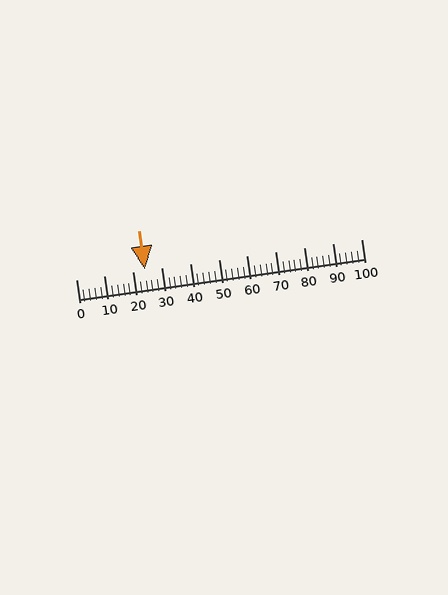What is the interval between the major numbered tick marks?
The major tick marks are spaced 10 units apart.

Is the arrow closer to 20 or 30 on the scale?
The arrow is closer to 20.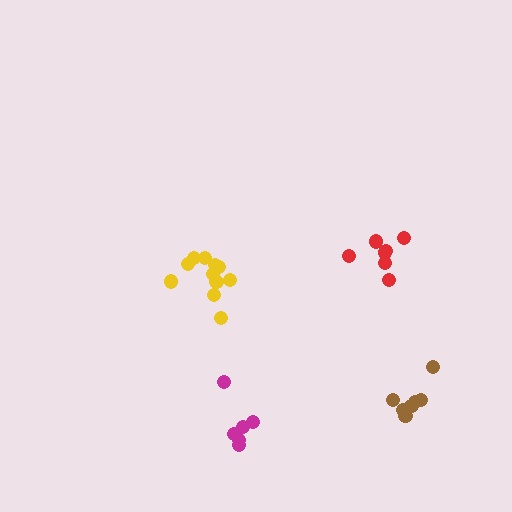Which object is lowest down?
The magenta cluster is bottommost.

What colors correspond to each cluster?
The clusters are colored: yellow, red, brown, magenta.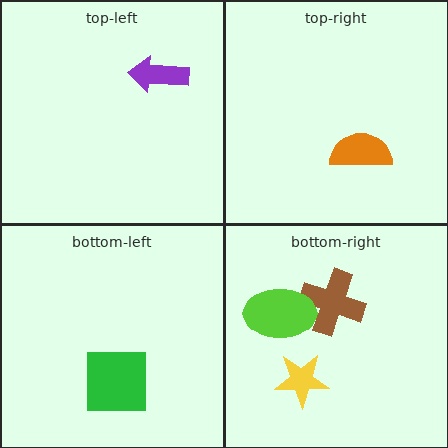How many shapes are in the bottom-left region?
1.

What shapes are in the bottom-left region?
The green square.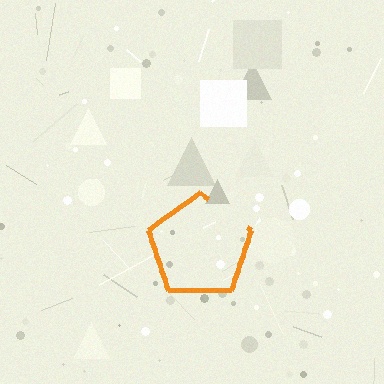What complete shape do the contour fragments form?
The contour fragments form a pentagon.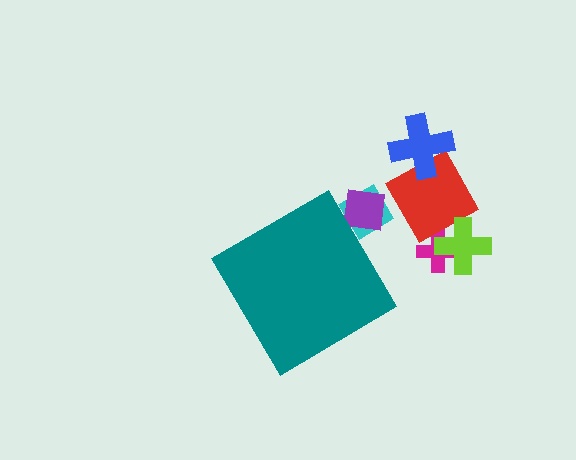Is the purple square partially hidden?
Yes, the purple square is partially hidden behind the teal diamond.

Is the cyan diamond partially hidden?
Yes, the cyan diamond is partially hidden behind the teal diamond.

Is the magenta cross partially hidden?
No, the magenta cross is fully visible.